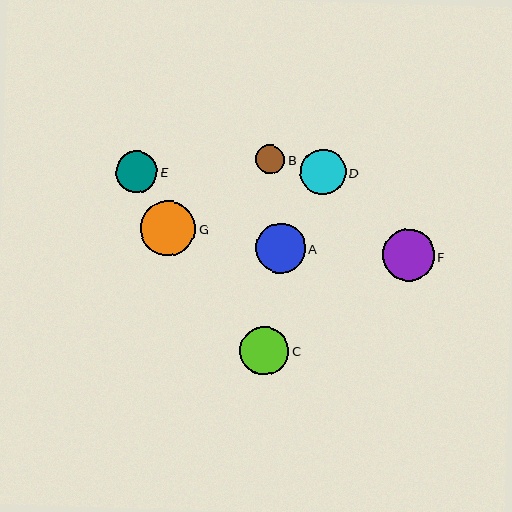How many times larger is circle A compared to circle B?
Circle A is approximately 1.7 times the size of circle B.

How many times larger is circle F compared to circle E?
Circle F is approximately 1.2 times the size of circle E.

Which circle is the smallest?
Circle B is the smallest with a size of approximately 29 pixels.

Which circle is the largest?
Circle G is the largest with a size of approximately 55 pixels.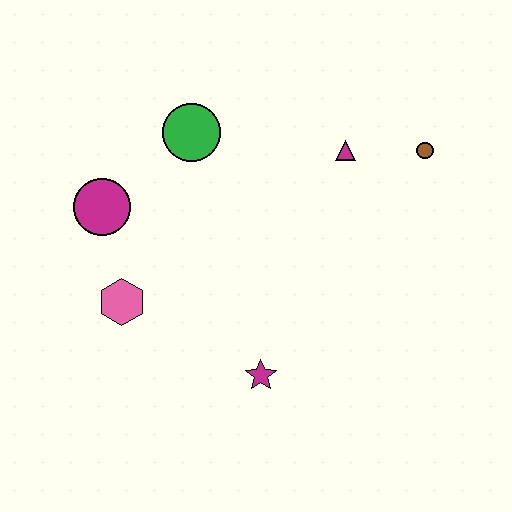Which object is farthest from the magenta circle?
The brown circle is farthest from the magenta circle.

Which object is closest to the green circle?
The magenta circle is closest to the green circle.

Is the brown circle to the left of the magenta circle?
No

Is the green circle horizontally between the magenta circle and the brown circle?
Yes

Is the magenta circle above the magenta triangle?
No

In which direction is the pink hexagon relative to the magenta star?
The pink hexagon is to the left of the magenta star.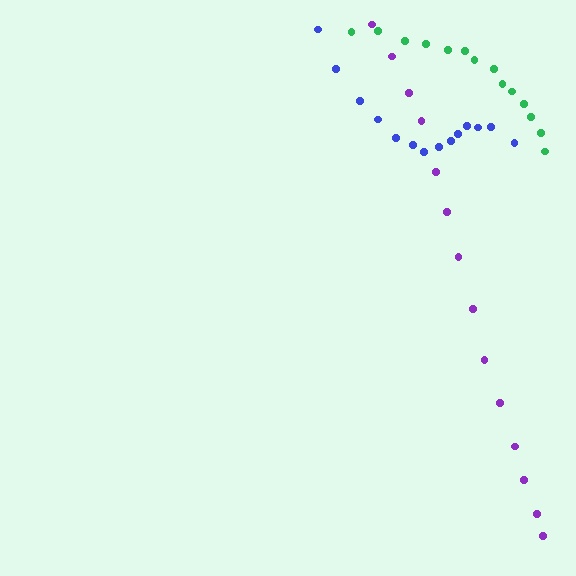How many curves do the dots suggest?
There are 3 distinct paths.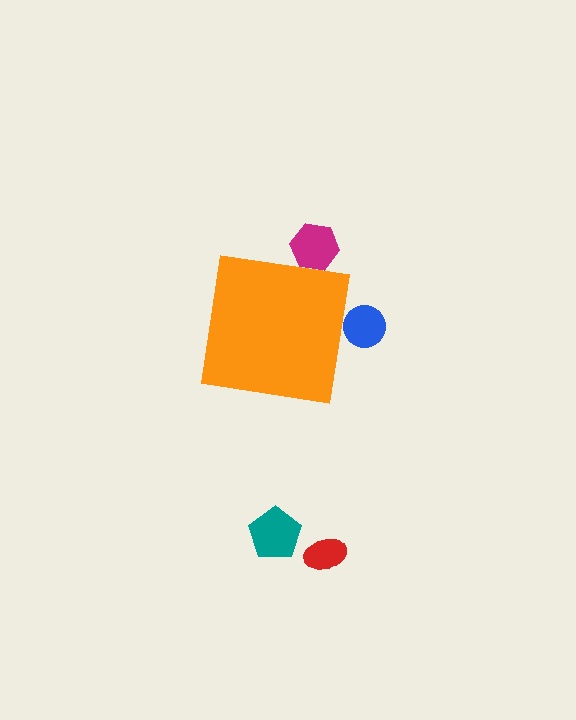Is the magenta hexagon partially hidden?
Yes, the magenta hexagon is partially hidden behind the orange square.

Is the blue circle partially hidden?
Yes, the blue circle is partially hidden behind the orange square.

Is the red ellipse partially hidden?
No, the red ellipse is fully visible.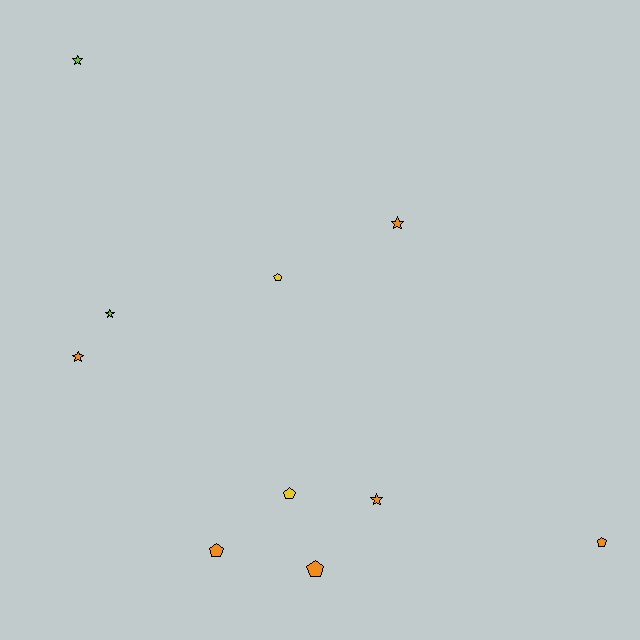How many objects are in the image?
There are 10 objects.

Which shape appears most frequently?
Pentagon, with 5 objects.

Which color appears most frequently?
Orange, with 6 objects.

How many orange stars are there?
There are 3 orange stars.